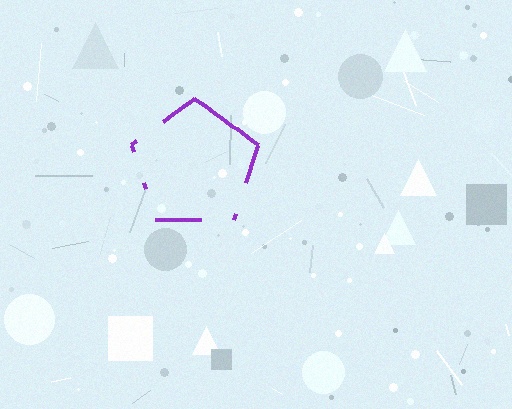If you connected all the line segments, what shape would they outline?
They would outline a pentagon.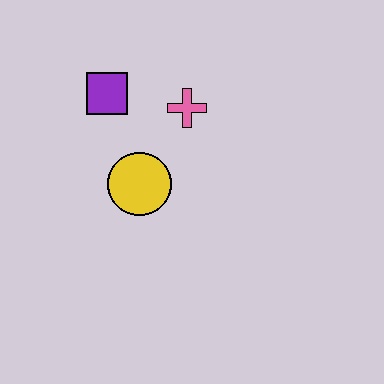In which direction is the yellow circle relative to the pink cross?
The yellow circle is below the pink cross.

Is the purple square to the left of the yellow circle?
Yes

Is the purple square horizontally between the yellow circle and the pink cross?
No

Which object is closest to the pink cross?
The purple square is closest to the pink cross.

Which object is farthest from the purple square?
The yellow circle is farthest from the purple square.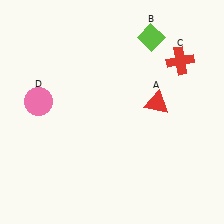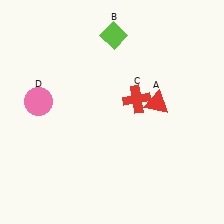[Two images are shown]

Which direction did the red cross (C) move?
The red cross (C) moved left.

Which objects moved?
The objects that moved are: the lime diamond (B), the red cross (C).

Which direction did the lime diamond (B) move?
The lime diamond (B) moved left.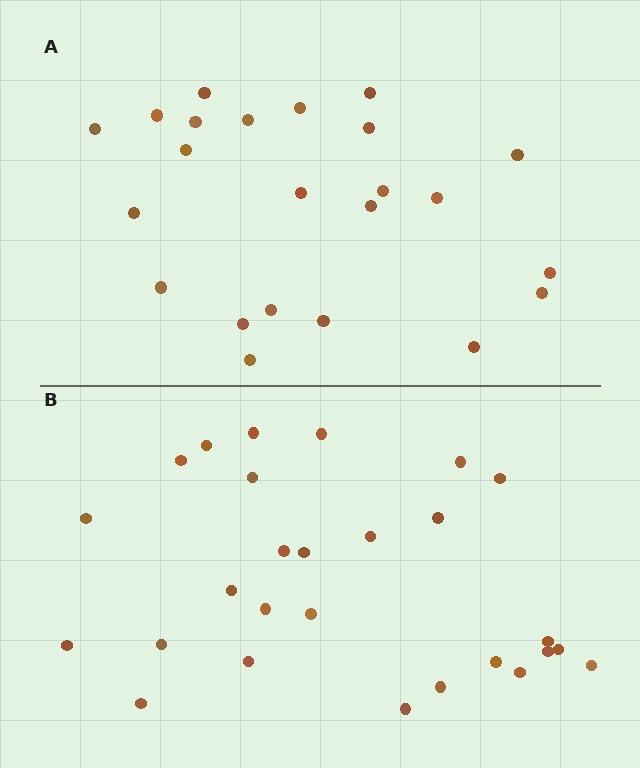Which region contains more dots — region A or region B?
Region B (the bottom region) has more dots.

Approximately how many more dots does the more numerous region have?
Region B has about 4 more dots than region A.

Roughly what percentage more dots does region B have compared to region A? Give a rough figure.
About 15% more.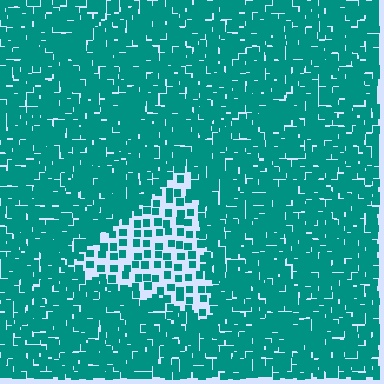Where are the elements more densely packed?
The elements are more densely packed outside the triangle boundary.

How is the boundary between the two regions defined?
The boundary is defined by a change in element density (approximately 2.7x ratio). All elements are the same color, size, and shape.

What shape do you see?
I see a triangle.